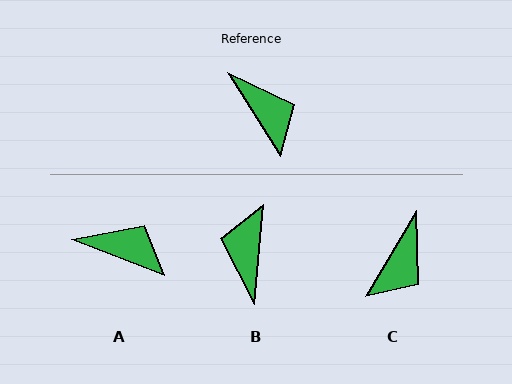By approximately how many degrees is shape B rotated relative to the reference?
Approximately 143 degrees counter-clockwise.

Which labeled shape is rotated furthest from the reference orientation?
B, about 143 degrees away.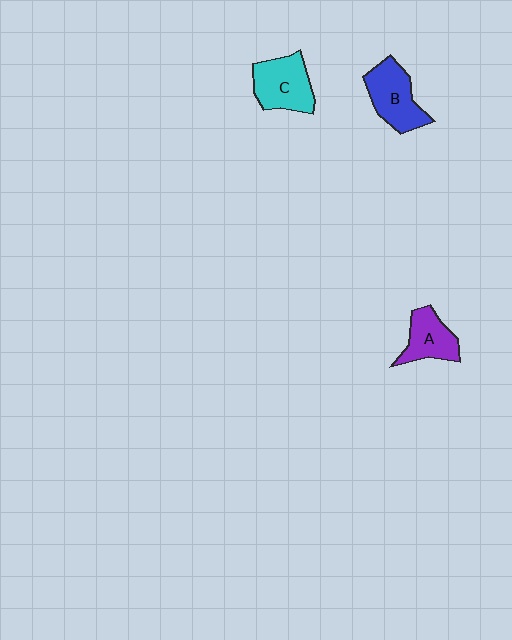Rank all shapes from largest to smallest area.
From largest to smallest: C (cyan), B (blue), A (purple).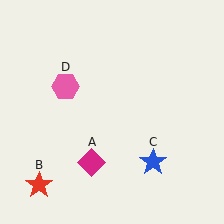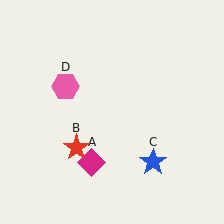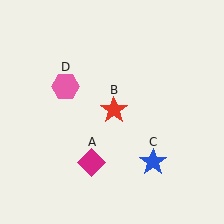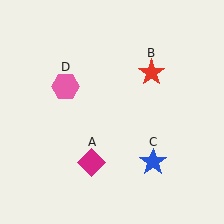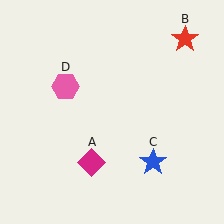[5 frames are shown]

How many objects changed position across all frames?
1 object changed position: red star (object B).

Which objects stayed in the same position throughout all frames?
Magenta diamond (object A) and blue star (object C) and pink hexagon (object D) remained stationary.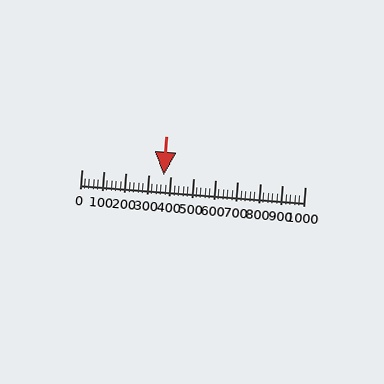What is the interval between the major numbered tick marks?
The major tick marks are spaced 100 units apart.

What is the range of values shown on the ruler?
The ruler shows values from 0 to 1000.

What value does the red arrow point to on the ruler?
The red arrow points to approximately 369.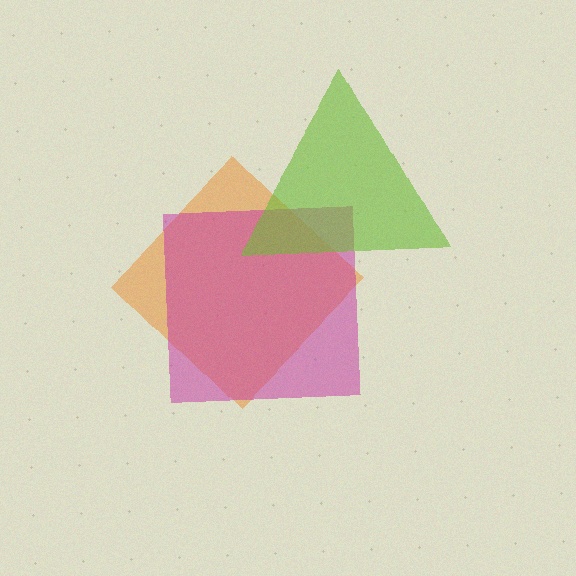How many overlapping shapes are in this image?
There are 3 overlapping shapes in the image.